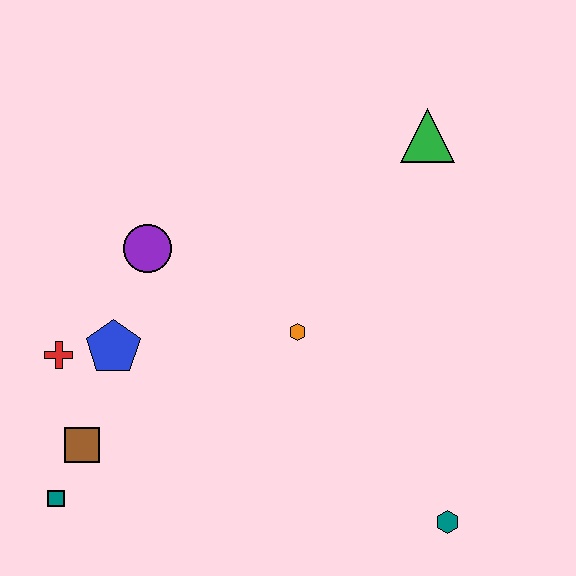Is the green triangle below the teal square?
No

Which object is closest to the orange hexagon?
The purple circle is closest to the orange hexagon.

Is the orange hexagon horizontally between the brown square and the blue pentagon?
No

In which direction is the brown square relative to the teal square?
The brown square is above the teal square.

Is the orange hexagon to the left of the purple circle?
No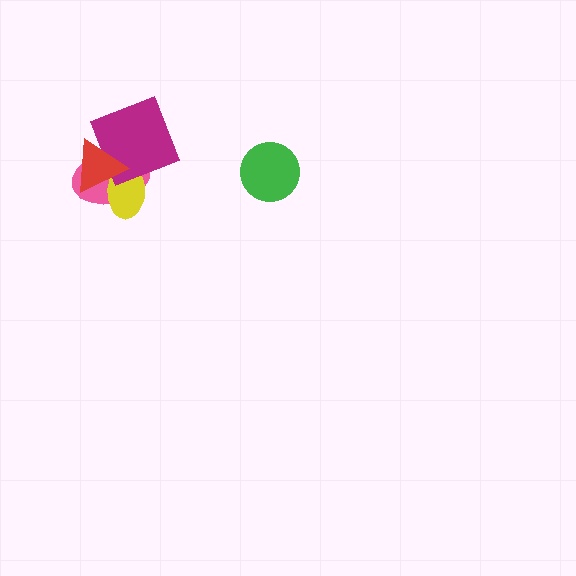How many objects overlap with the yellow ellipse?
3 objects overlap with the yellow ellipse.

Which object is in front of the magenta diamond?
The red triangle is in front of the magenta diamond.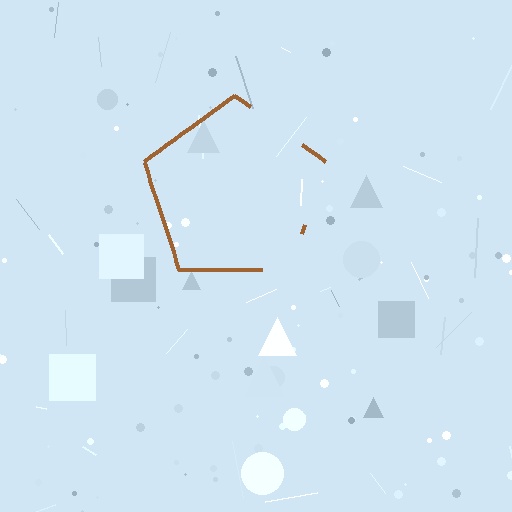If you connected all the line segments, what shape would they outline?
They would outline a pentagon.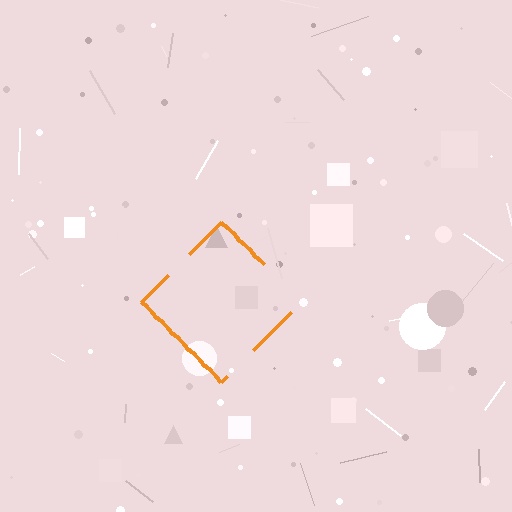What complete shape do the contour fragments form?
The contour fragments form a diamond.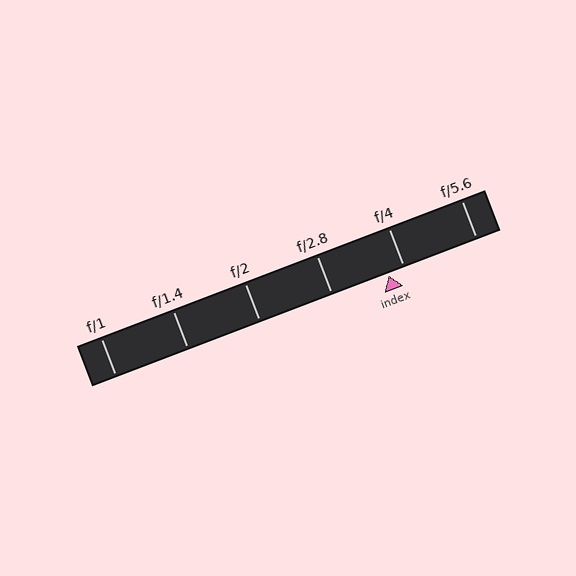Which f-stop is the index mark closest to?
The index mark is closest to f/4.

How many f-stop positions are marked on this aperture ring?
There are 6 f-stop positions marked.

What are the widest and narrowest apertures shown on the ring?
The widest aperture shown is f/1 and the narrowest is f/5.6.